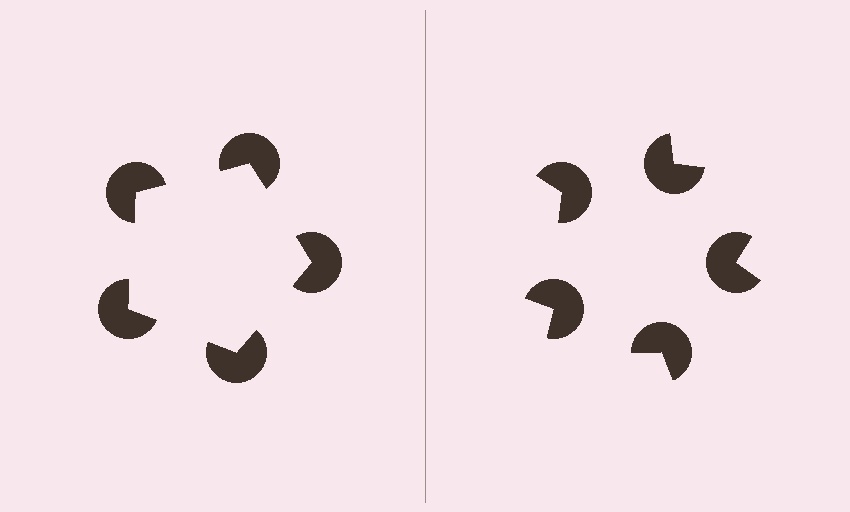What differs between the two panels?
The pac-man discs are positioned identically on both sides; only the wedge orientations differ. On the left they align to a pentagon; on the right they are misaligned.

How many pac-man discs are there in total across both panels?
10 — 5 on each side.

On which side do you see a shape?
An illusory pentagon appears on the left side. On the right side the wedge cuts are rotated, so no coherent shape forms.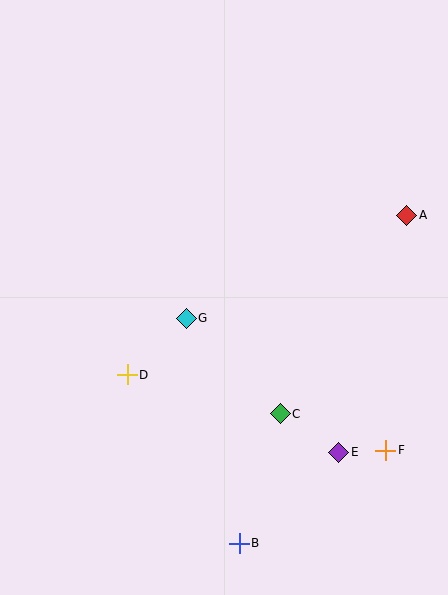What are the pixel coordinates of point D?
Point D is at (127, 375).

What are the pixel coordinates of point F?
Point F is at (386, 450).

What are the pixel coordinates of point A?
Point A is at (407, 215).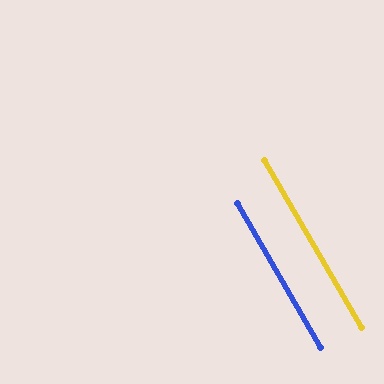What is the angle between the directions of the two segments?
Approximately 0 degrees.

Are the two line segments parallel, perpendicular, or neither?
Parallel — their directions differ by only 0.1°.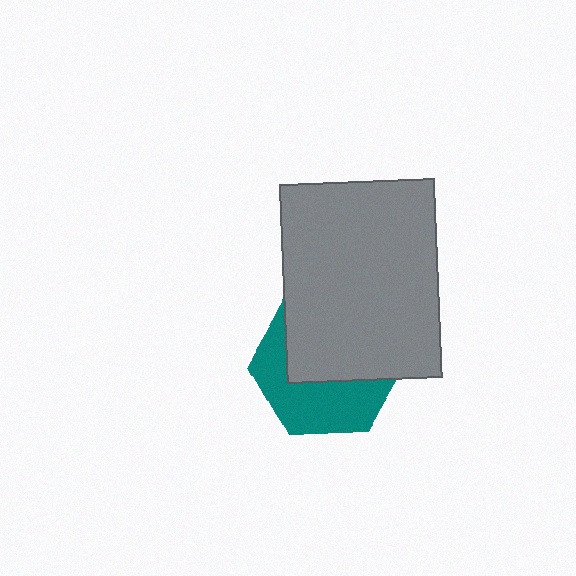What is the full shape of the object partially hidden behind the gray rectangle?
The partially hidden object is a teal hexagon.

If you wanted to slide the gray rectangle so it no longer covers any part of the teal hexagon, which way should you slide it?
Slide it up — that is the most direct way to separate the two shapes.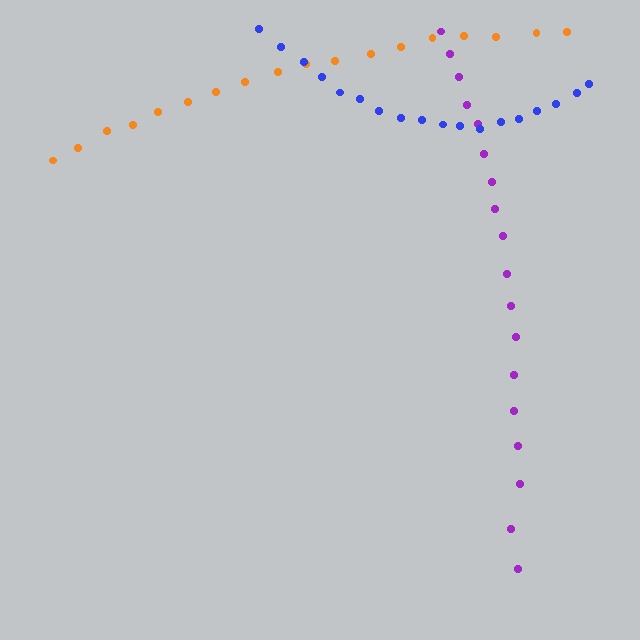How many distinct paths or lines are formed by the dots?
There are 3 distinct paths.